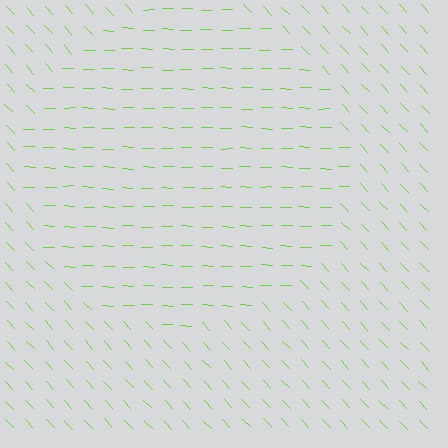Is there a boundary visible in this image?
Yes, there is a texture boundary formed by a change in line orientation.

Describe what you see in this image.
The image is filled with small lime line segments. A circle region in the image has lines oriented differently from the surrounding lines, creating a visible texture boundary.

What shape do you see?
I see a circle.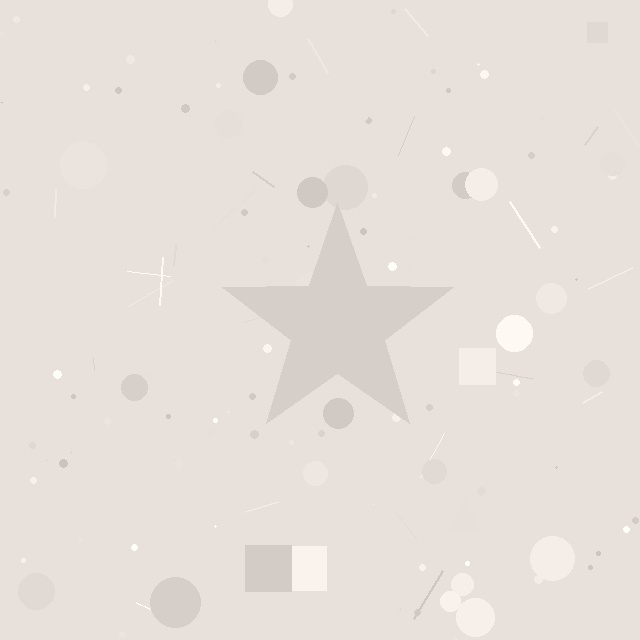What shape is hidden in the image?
A star is hidden in the image.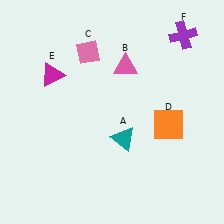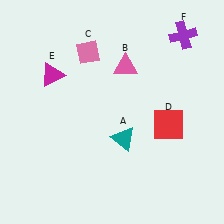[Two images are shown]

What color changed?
The square (D) changed from orange in Image 1 to red in Image 2.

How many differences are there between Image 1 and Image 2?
There is 1 difference between the two images.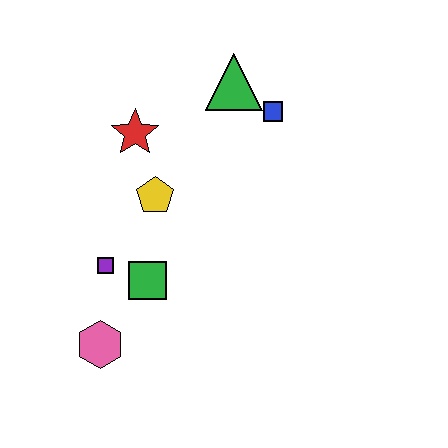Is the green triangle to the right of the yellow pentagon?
Yes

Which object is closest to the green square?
The purple square is closest to the green square.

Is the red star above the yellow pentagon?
Yes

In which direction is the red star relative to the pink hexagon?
The red star is above the pink hexagon.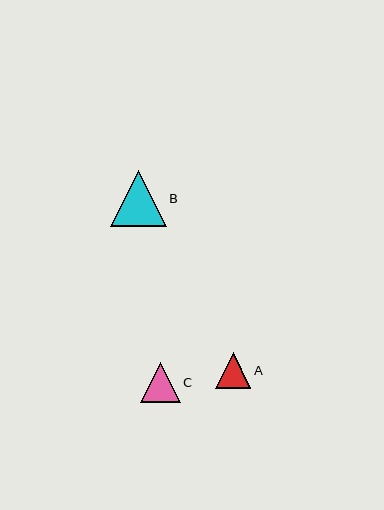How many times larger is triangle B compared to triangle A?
Triangle B is approximately 1.6 times the size of triangle A.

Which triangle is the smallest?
Triangle A is the smallest with a size of approximately 36 pixels.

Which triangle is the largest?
Triangle B is the largest with a size of approximately 56 pixels.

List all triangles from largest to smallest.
From largest to smallest: B, C, A.